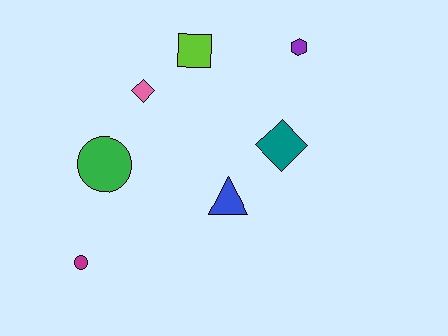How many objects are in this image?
There are 7 objects.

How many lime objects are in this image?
There is 1 lime object.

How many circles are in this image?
There are 2 circles.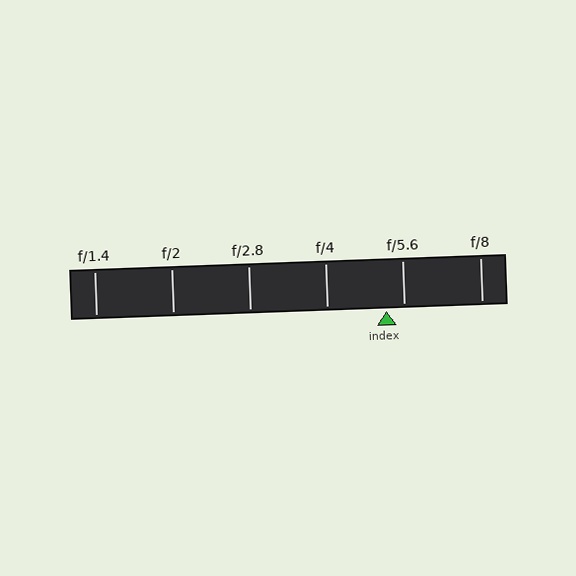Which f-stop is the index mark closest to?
The index mark is closest to f/5.6.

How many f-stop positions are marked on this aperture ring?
There are 6 f-stop positions marked.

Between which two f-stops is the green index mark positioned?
The index mark is between f/4 and f/5.6.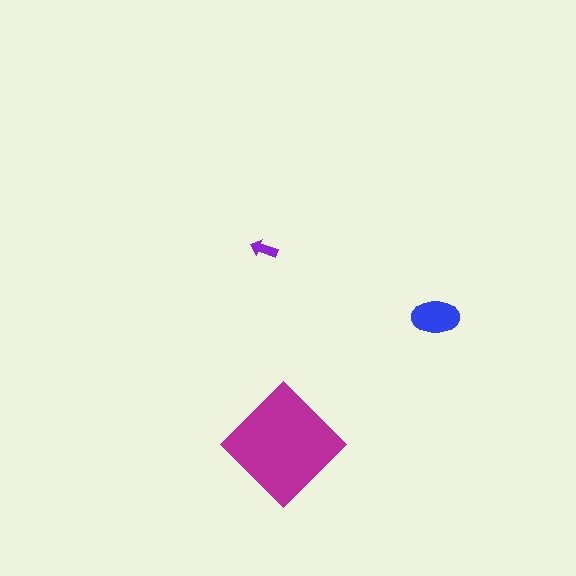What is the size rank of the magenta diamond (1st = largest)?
1st.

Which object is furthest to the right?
The blue ellipse is rightmost.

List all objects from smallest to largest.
The purple arrow, the blue ellipse, the magenta diamond.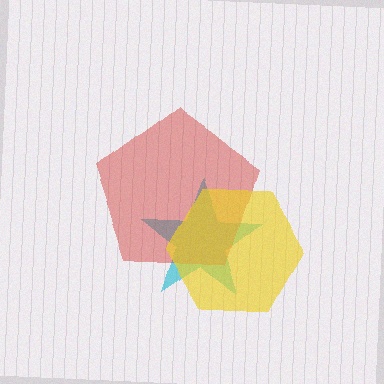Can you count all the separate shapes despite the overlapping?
Yes, there are 3 separate shapes.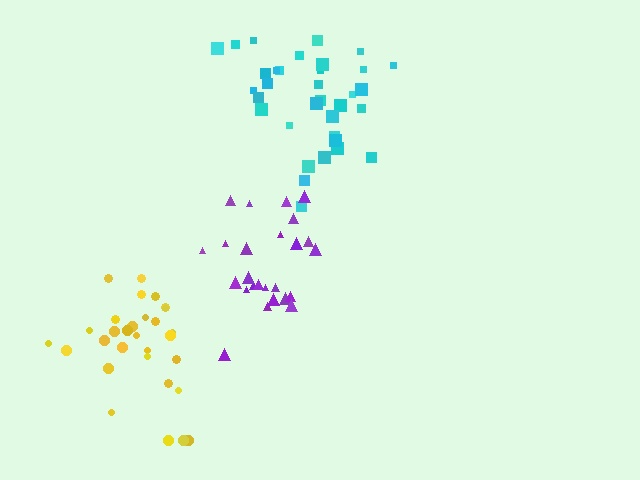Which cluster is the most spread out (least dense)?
Purple.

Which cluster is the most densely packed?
Yellow.